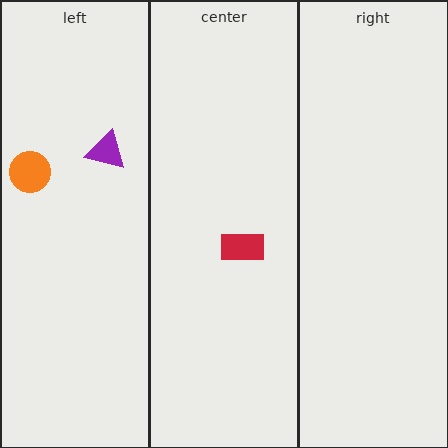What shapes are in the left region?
The orange circle, the purple triangle.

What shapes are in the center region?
The red rectangle.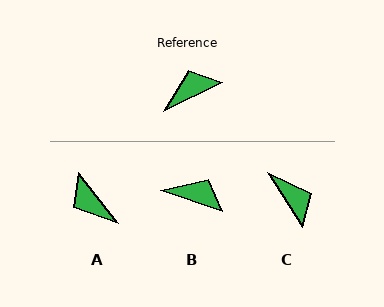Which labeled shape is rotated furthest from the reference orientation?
A, about 101 degrees away.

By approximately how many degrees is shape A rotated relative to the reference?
Approximately 101 degrees counter-clockwise.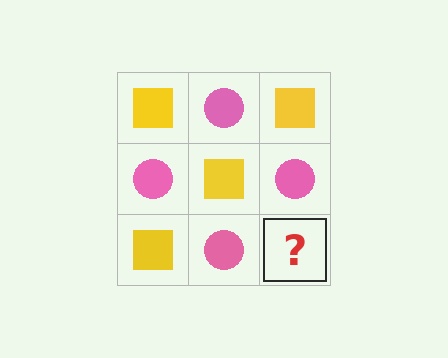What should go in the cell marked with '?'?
The missing cell should contain a yellow square.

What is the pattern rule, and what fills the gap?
The rule is that it alternates yellow square and pink circle in a checkerboard pattern. The gap should be filled with a yellow square.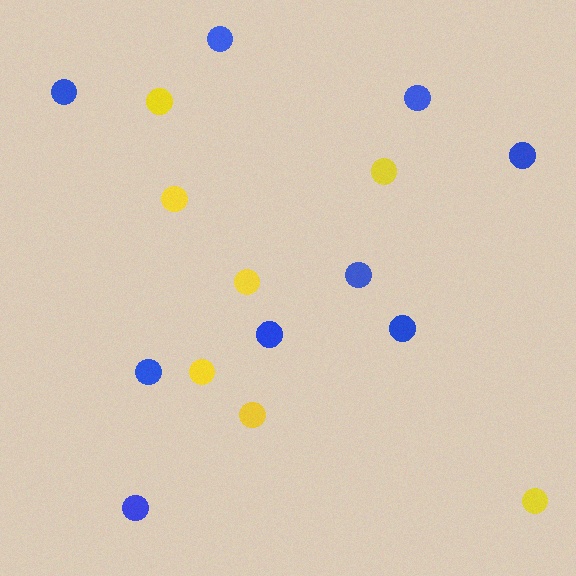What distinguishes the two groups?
There are 2 groups: one group of blue circles (9) and one group of yellow circles (7).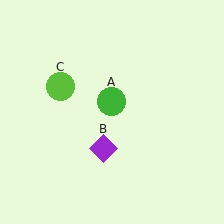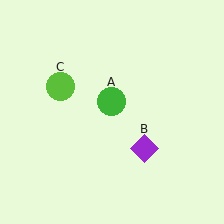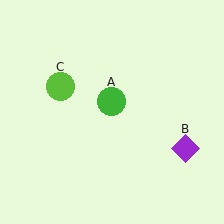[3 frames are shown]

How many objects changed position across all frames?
1 object changed position: purple diamond (object B).